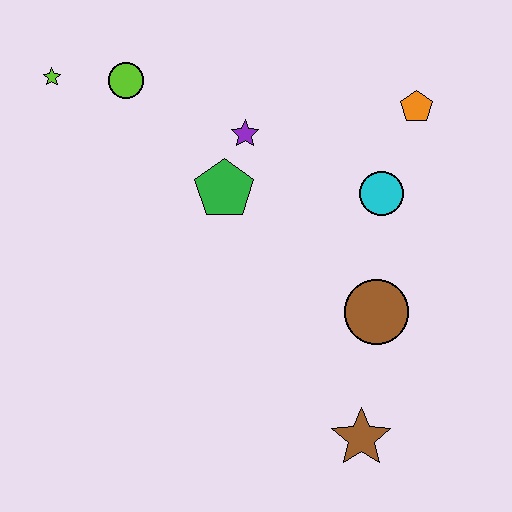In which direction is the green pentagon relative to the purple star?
The green pentagon is below the purple star.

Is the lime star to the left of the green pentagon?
Yes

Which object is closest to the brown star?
The brown circle is closest to the brown star.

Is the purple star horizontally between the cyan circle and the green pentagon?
Yes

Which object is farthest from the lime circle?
The brown star is farthest from the lime circle.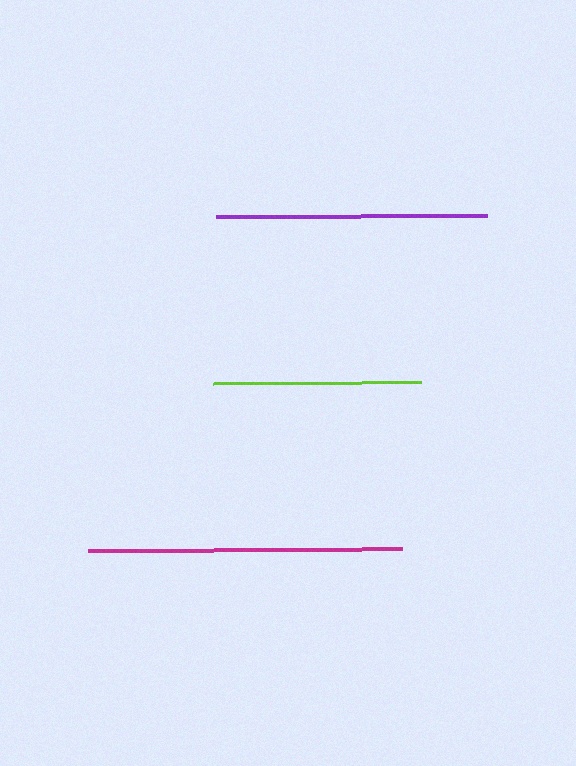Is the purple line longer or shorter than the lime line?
The purple line is longer than the lime line.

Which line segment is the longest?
The magenta line is the longest at approximately 314 pixels.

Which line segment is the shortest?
The lime line is the shortest at approximately 208 pixels.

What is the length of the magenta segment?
The magenta segment is approximately 314 pixels long.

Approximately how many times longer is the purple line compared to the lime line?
The purple line is approximately 1.3 times the length of the lime line.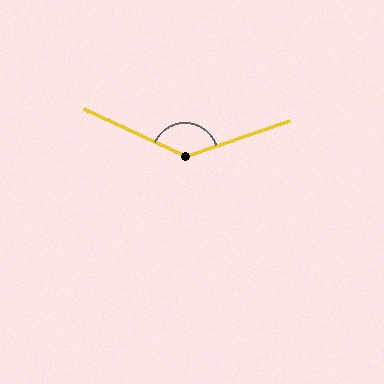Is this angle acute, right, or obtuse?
It is obtuse.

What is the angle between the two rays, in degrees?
Approximately 136 degrees.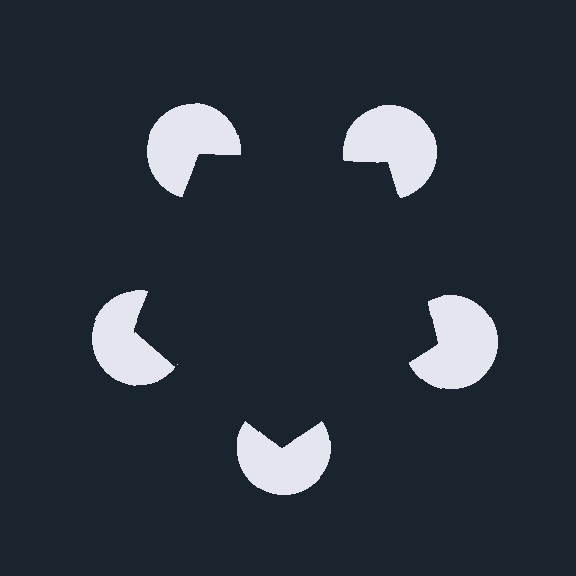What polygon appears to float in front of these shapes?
An illusory pentagon — its edges are inferred from the aligned wedge cuts in the pac-man discs, not physically drawn.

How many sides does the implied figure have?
5 sides.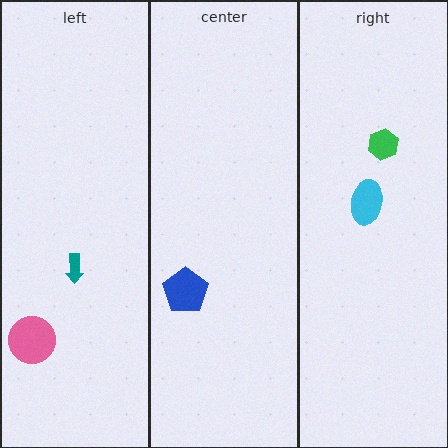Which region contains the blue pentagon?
The center region.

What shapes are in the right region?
The cyan ellipse, the green hexagon.